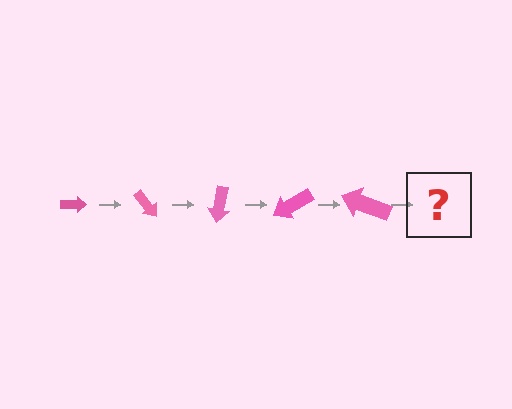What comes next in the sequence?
The next element should be an arrow, larger than the previous one and rotated 250 degrees from the start.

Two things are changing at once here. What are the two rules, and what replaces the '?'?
The two rules are that the arrow grows larger each step and it rotates 50 degrees each step. The '?' should be an arrow, larger than the previous one and rotated 250 degrees from the start.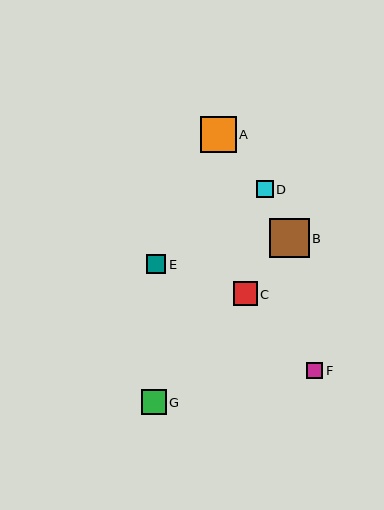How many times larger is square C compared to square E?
Square C is approximately 1.3 times the size of square E.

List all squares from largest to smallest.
From largest to smallest: B, A, G, C, E, D, F.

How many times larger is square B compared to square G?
Square B is approximately 1.6 times the size of square G.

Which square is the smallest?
Square F is the smallest with a size of approximately 16 pixels.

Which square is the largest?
Square B is the largest with a size of approximately 39 pixels.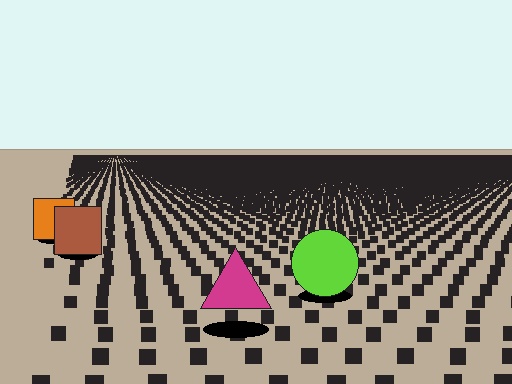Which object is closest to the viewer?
The magenta triangle is closest. The texture marks near it are larger and more spread out.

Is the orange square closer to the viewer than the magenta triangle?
No. The magenta triangle is closer — you can tell from the texture gradient: the ground texture is coarser near it.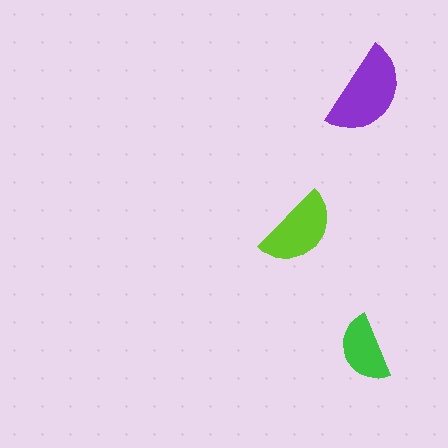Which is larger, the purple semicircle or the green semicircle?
The purple one.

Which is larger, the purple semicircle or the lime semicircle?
The purple one.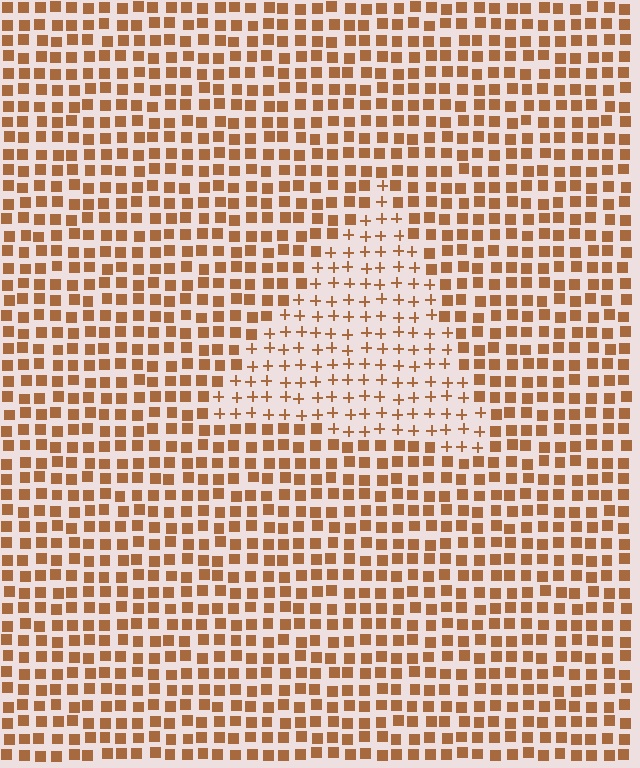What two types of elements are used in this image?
The image uses plus signs inside the triangle region and squares outside it.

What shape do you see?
I see a triangle.